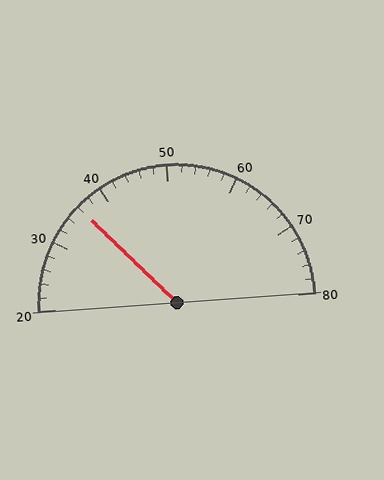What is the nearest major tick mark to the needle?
The nearest major tick mark is 40.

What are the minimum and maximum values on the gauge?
The gauge ranges from 20 to 80.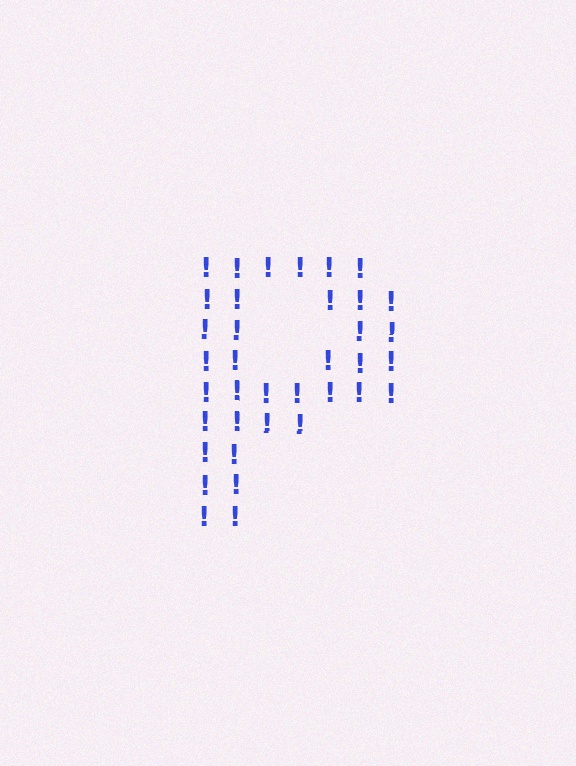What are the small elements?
The small elements are exclamation marks.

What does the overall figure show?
The overall figure shows the letter P.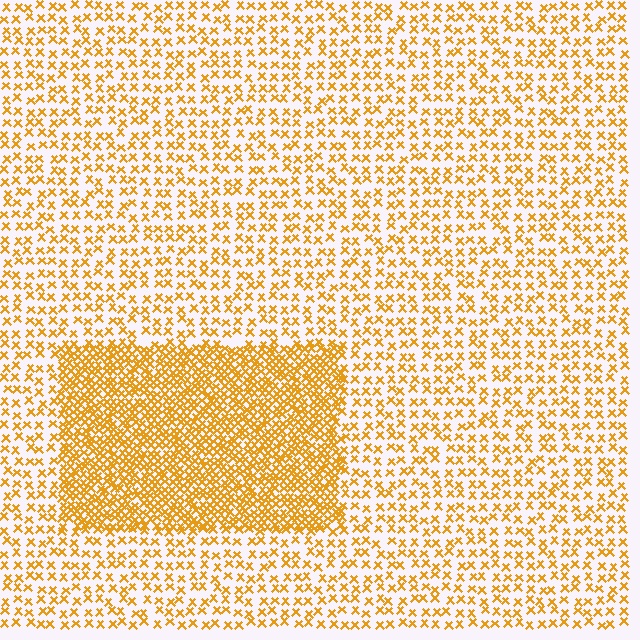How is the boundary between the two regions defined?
The boundary is defined by a change in element density (approximately 2.5x ratio). All elements are the same color, size, and shape.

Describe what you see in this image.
The image contains small orange elements arranged at two different densities. A rectangle-shaped region is visible where the elements are more densely packed than the surrounding area.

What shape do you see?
I see a rectangle.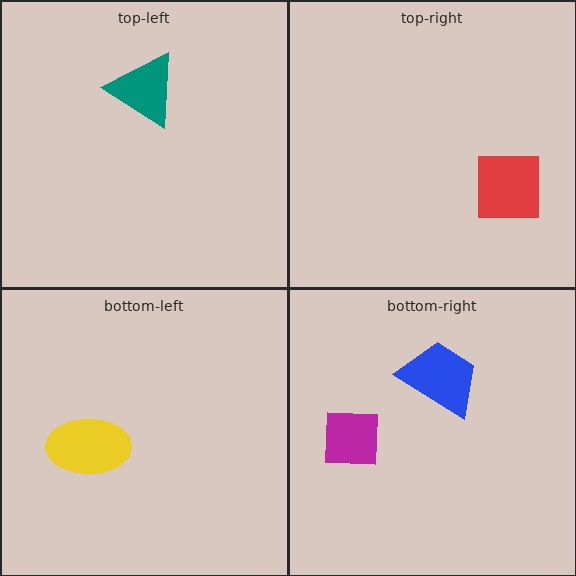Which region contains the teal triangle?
The top-left region.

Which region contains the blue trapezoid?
The bottom-right region.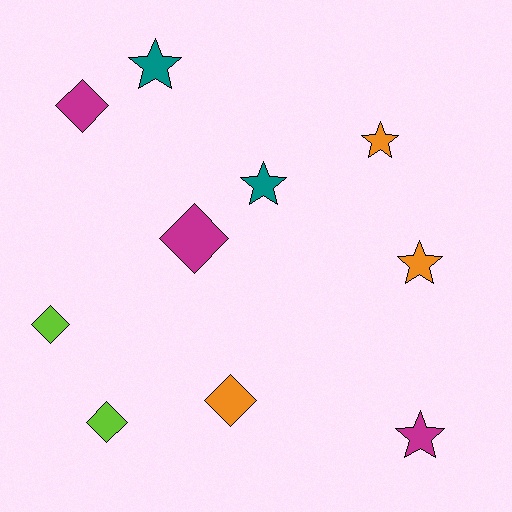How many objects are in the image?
There are 10 objects.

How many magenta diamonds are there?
There are 2 magenta diamonds.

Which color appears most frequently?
Orange, with 3 objects.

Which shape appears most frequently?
Diamond, with 5 objects.